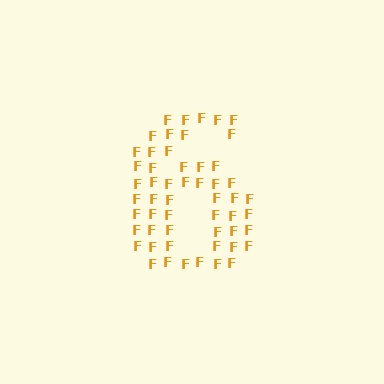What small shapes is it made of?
It is made of small letter F's.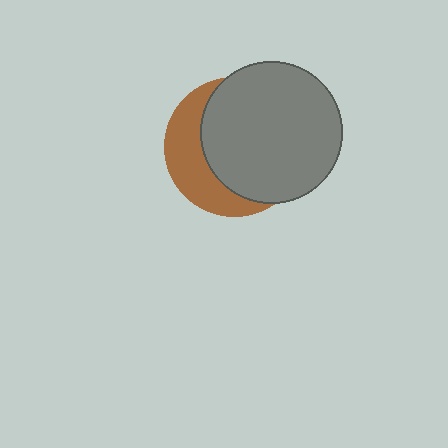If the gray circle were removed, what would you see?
You would see the complete brown circle.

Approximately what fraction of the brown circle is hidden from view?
Roughly 66% of the brown circle is hidden behind the gray circle.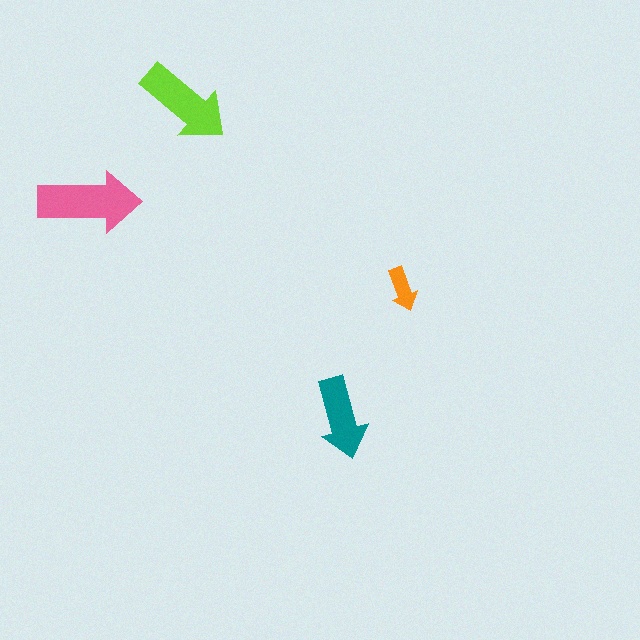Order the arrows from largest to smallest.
the pink one, the lime one, the teal one, the orange one.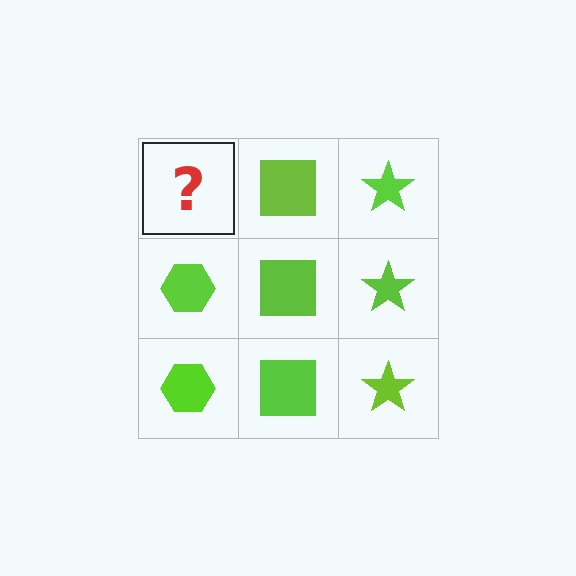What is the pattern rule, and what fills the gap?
The rule is that each column has a consistent shape. The gap should be filled with a lime hexagon.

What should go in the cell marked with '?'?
The missing cell should contain a lime hexagon.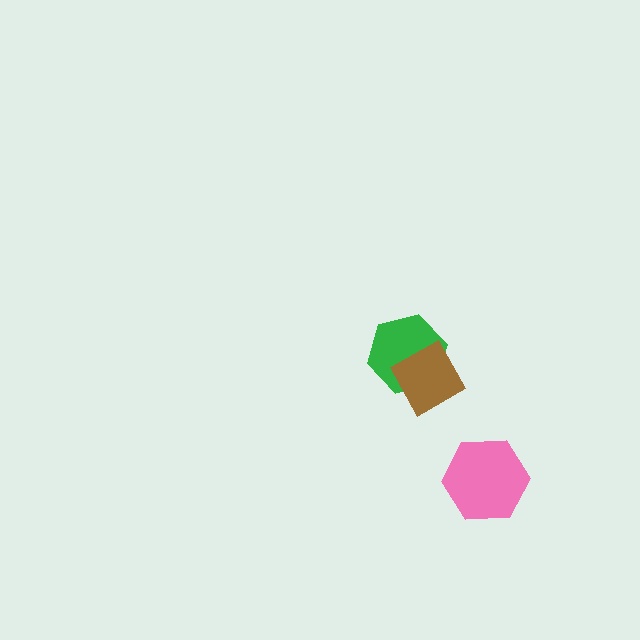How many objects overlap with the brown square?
1 object overlaps with the brown square.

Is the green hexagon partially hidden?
Yes, it is partially covered by another shape.